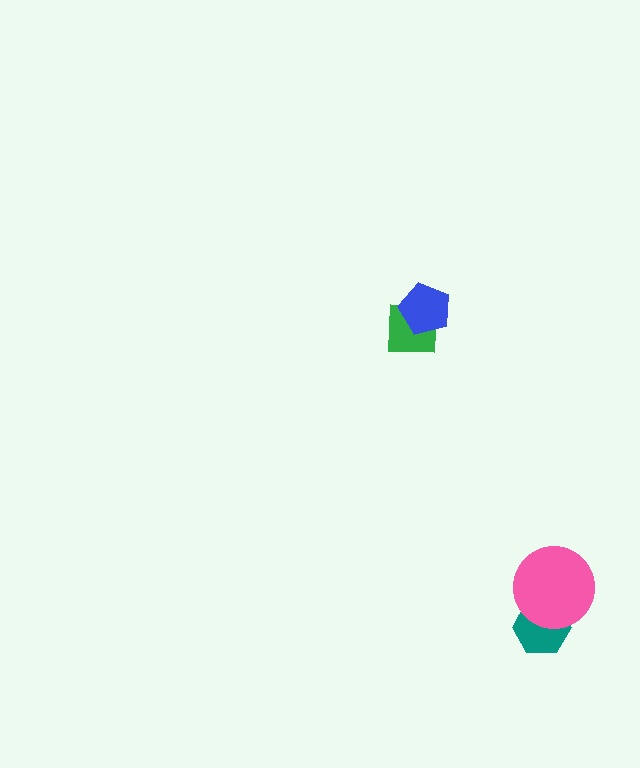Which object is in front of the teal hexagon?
The pink circle is in front of the teal hexagon.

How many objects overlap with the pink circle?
1 object overlaps with the pink circle.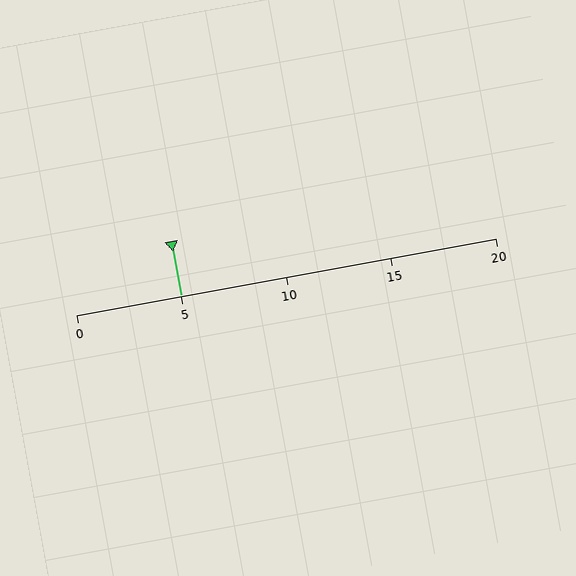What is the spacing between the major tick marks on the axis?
The major ticks are spaced 5 apart.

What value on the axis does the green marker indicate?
The marker indicates approximately 5.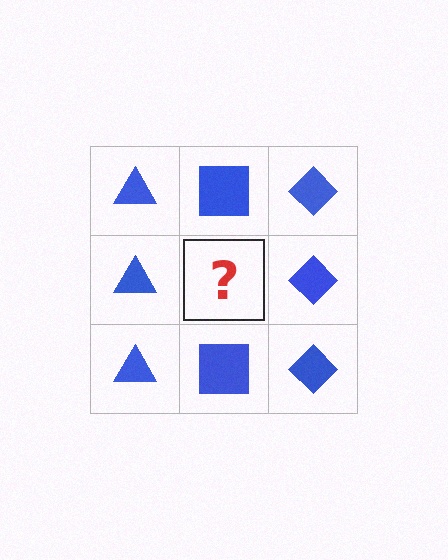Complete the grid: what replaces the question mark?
The question mark should be replaced with a blue square.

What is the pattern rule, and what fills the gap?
The rule is that each column has a consistent shape. The gap should be filled with a blue square.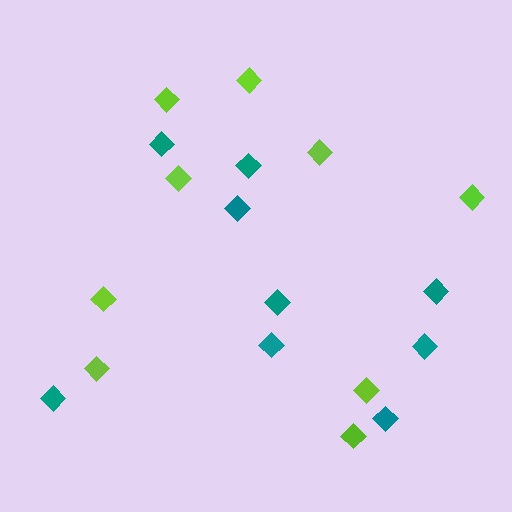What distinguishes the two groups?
There are 2 groups: one group of teal diamonds (9) and one group of lime diamonds (9).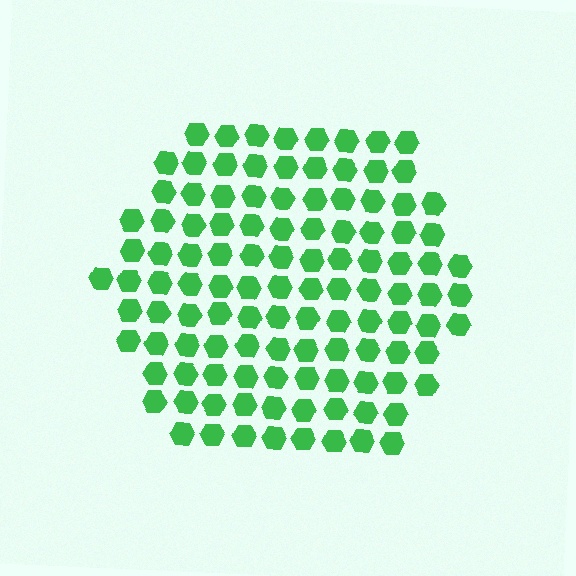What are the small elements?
The small elements are hexagons.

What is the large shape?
The large shape is a hexagon.